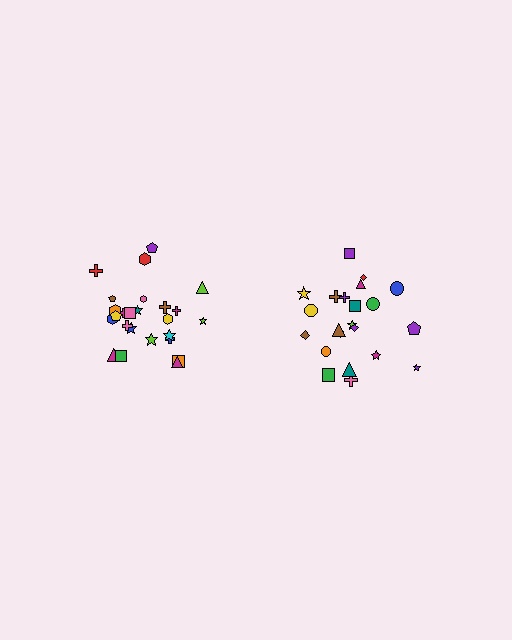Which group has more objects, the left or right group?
The left group.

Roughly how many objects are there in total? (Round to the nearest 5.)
Roughly 45 objects in total.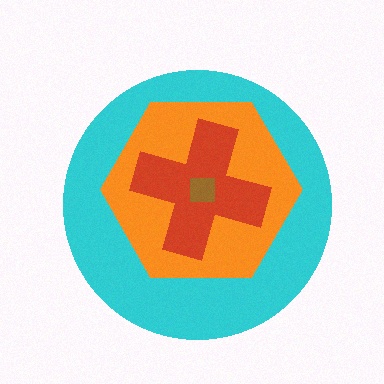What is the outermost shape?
The cyan circle.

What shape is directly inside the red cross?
The brown square.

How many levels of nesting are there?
4.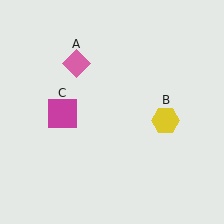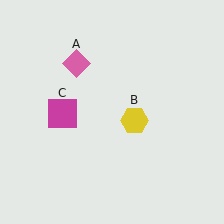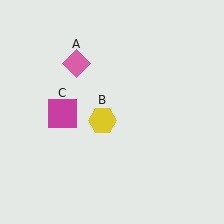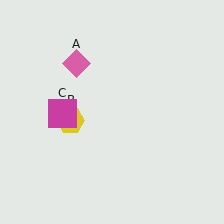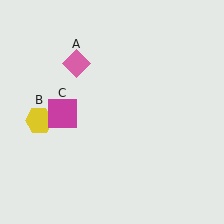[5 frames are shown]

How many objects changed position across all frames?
1 object changed position: yellow hexagon (object B).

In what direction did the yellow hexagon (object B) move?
The yellow hexagon (object B) moved left.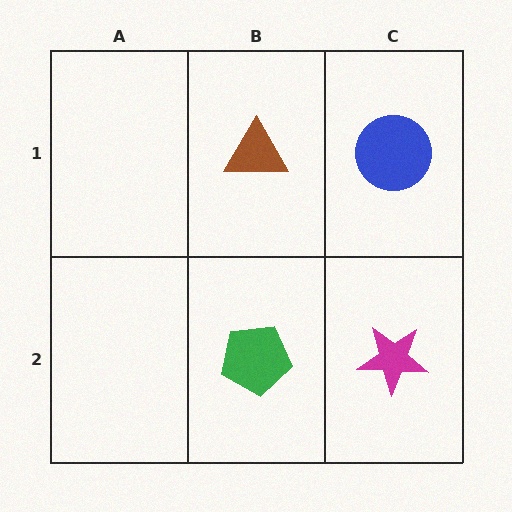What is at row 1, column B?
A brown triangle.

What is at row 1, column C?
A blue circle.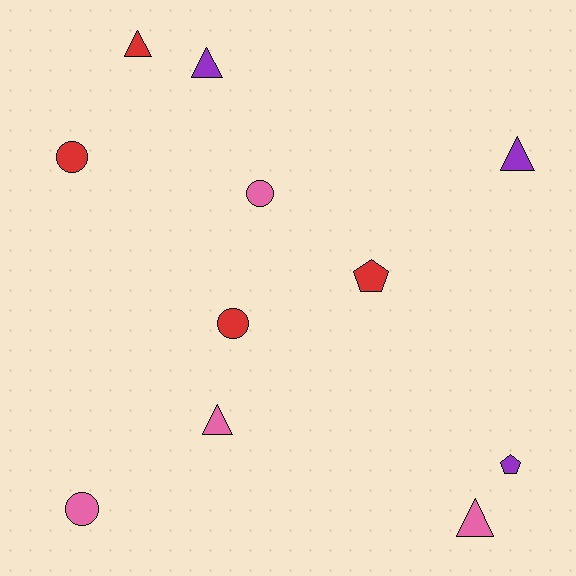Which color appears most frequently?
Pink, with 4 objects.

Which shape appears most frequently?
Triangle, with 5 objects.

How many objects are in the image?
There are 11 objects.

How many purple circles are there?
There are no purple circles.